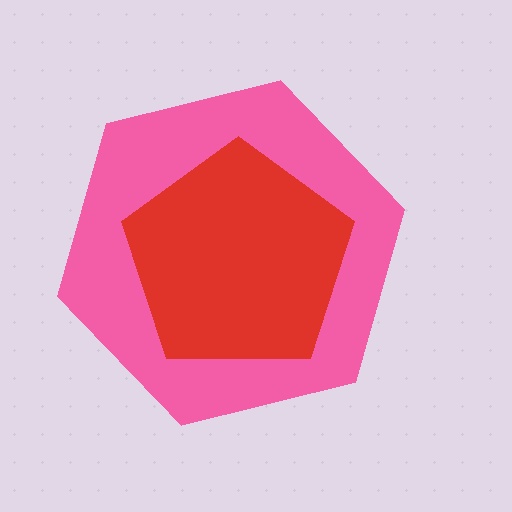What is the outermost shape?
The pink hexagon.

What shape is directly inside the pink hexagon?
The red pentagon.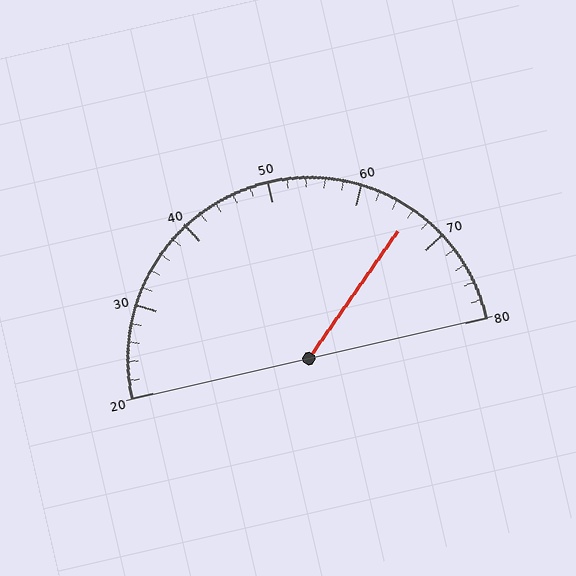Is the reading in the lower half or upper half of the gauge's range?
The reading is in the upper half of the range (20 to 80).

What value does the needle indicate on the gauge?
The needle indicates approximately 66.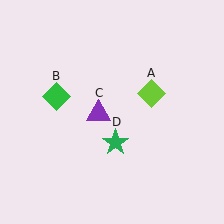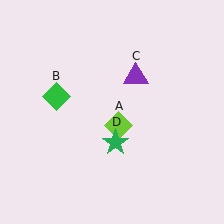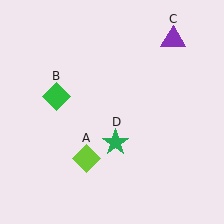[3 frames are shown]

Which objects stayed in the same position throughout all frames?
Green diamond (object B) and green star (object D) remained stationary.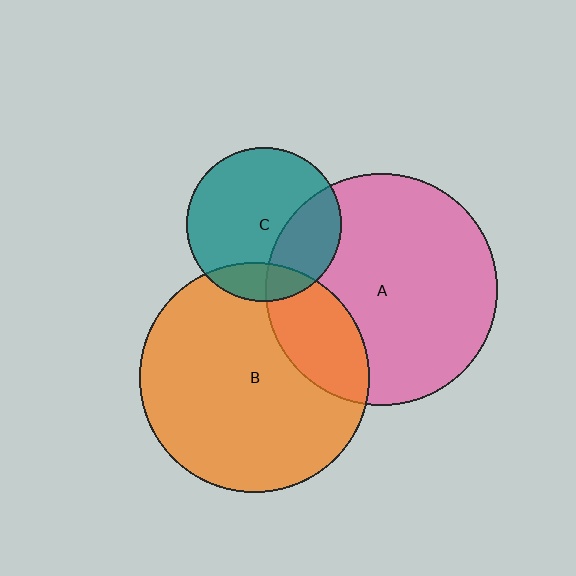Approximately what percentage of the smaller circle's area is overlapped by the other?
Approximately 20%.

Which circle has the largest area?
Circle A (pink).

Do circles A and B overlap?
Yes.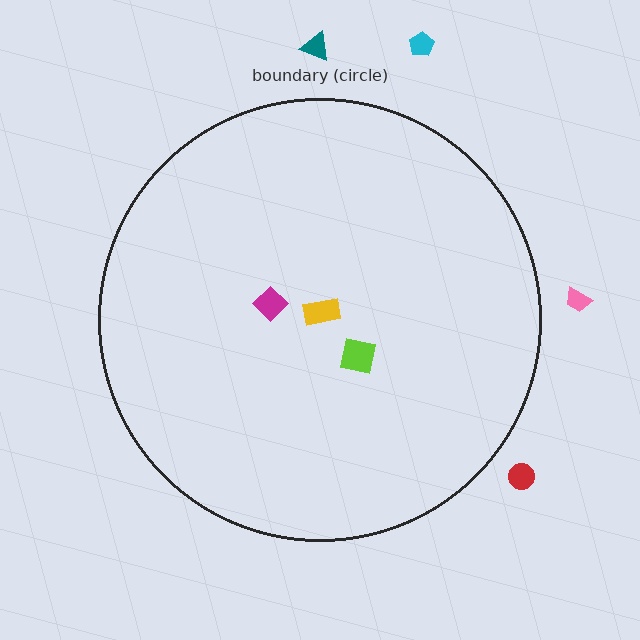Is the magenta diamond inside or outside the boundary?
Inside.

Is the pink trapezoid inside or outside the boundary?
Outside.